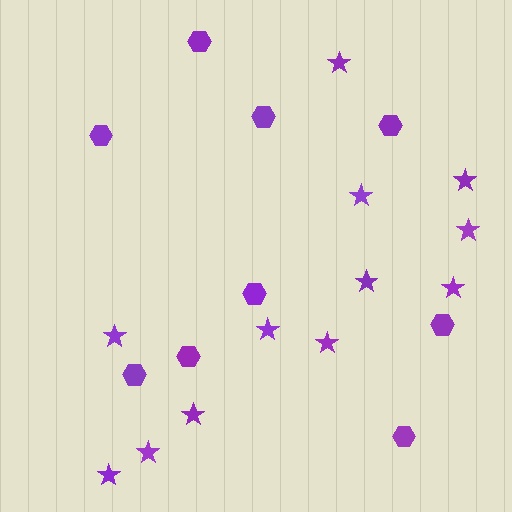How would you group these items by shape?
There are 2 groups: one group of stars (12) and one group of hexagons (9).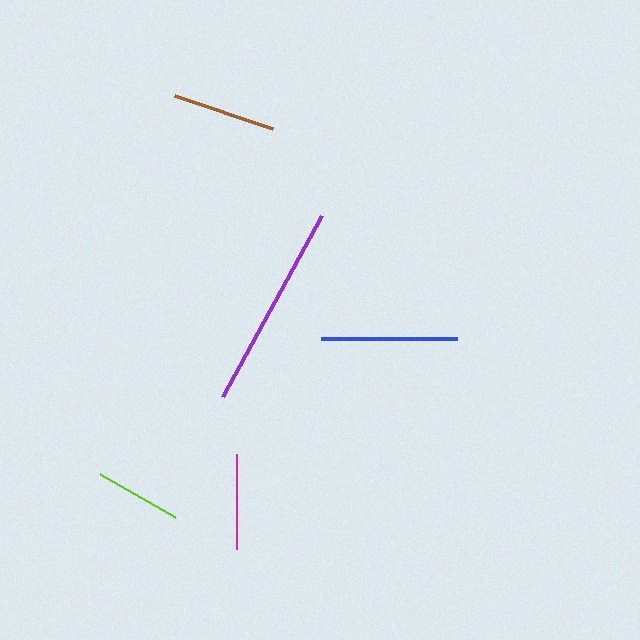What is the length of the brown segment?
The brown segment is approximately 103 pixels long.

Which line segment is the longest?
The purple line is the longest at approximately 207 pixels.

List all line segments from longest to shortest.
From longest to shortest: purple, blue, brown, magenta, lime.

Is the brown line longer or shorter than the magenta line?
The brown line is longer than the magenta line.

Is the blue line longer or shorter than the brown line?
The blue line is longer than the brown line.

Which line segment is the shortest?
The lime line is the shortest at approximately 86 pixels.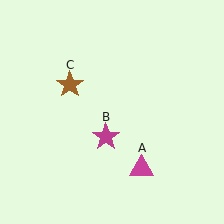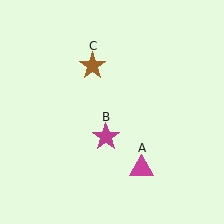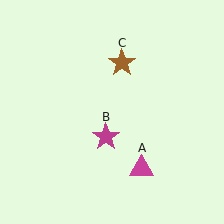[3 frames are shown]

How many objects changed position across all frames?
1 object changed position: brown star (object C).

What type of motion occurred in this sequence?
The brown star (object C) rotated clockwise around the center of the scene.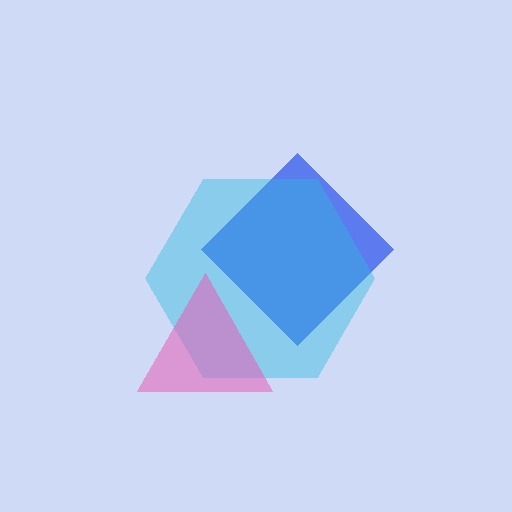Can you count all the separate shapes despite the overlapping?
Yes, there are 3 separate shapes.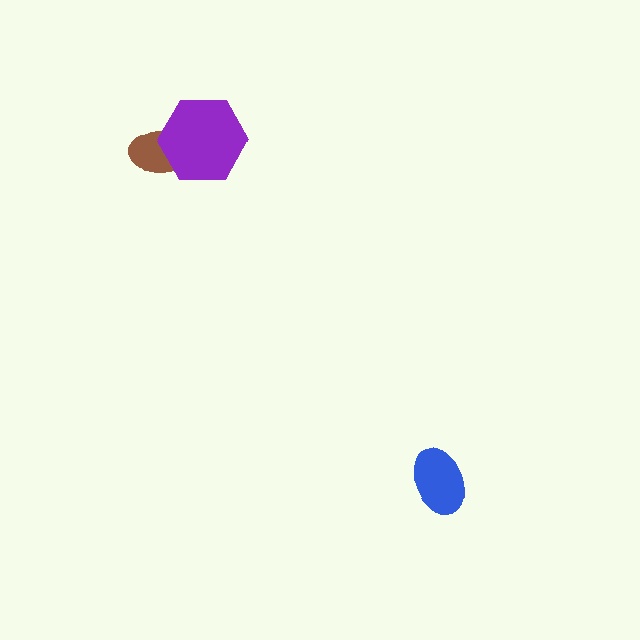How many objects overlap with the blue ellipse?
0 objects overlap with the blue ellipse.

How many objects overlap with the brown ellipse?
1 object overlaps with the brown ellipse.